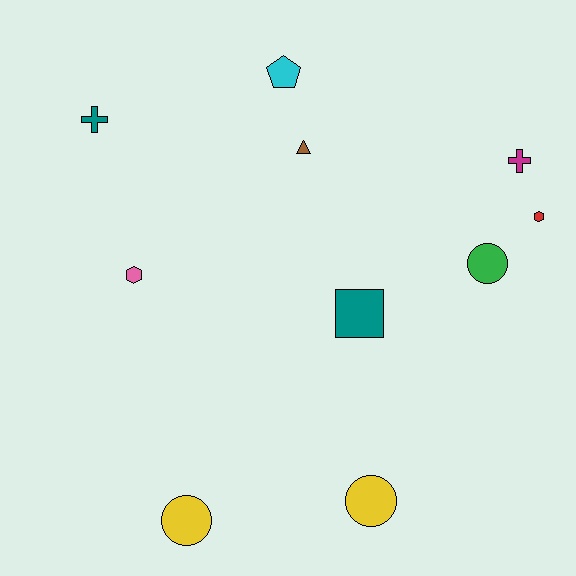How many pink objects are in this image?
There is 1 pink object.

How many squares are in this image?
There is 1 square.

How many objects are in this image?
There are 10 objects.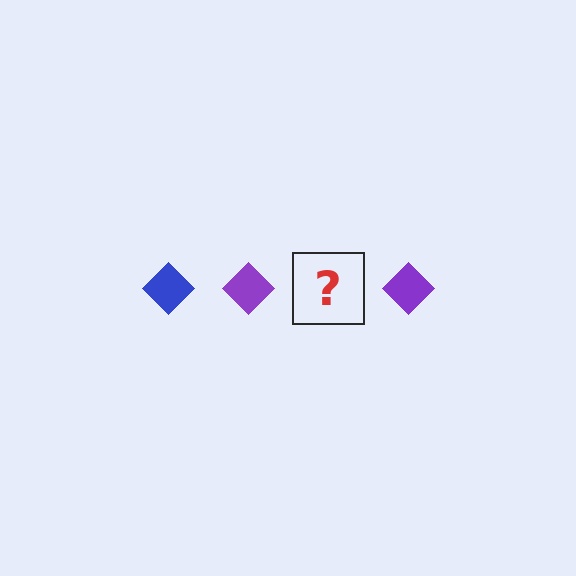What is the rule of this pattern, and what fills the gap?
The rule is that the pattern cycles through blue, purple diamonds. The gap should be filled with a blue diamond.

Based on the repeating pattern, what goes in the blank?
The blank should be a blue diamond.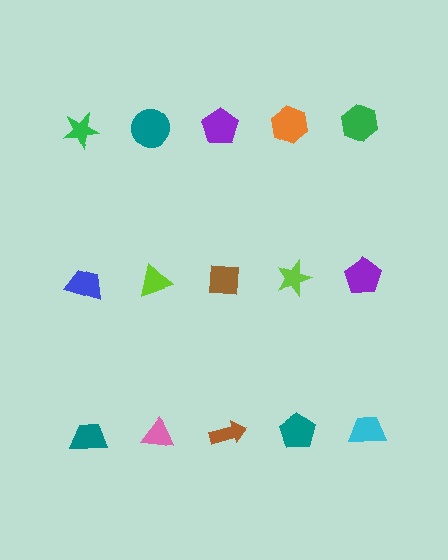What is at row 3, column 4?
A teal pentagon.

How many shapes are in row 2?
5 shapes.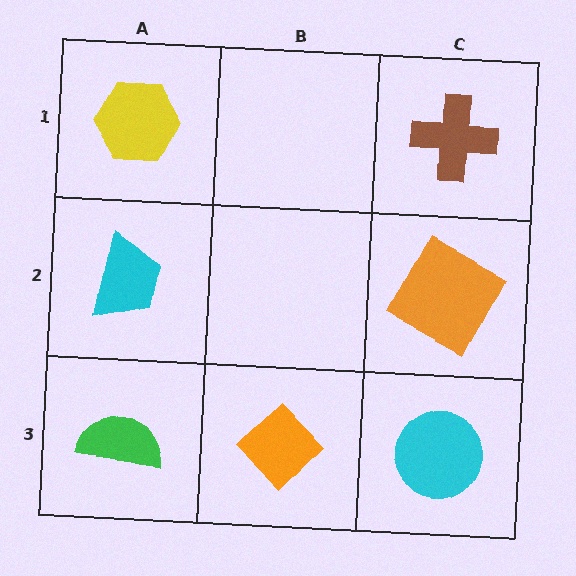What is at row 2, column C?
An orange square.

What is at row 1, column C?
A brown cross.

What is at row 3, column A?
A green semicircle.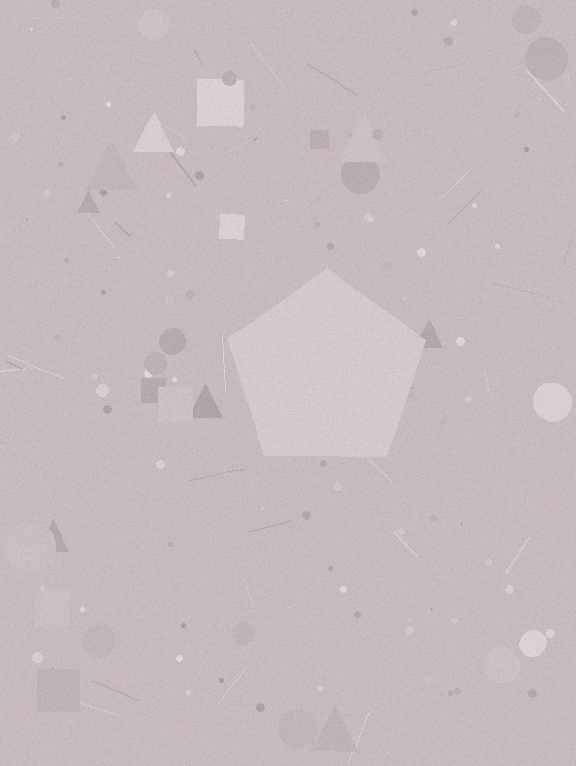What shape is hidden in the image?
A pentagon is hidden in the image.